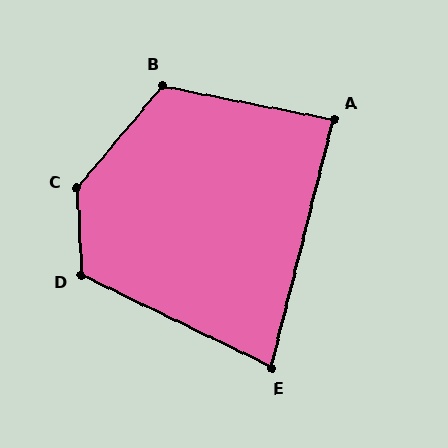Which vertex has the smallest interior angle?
E, at approximately 78 degrees.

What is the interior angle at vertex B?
Approximately 118 degrees (obtuse).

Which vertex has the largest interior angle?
C, at approximately 137 degrees.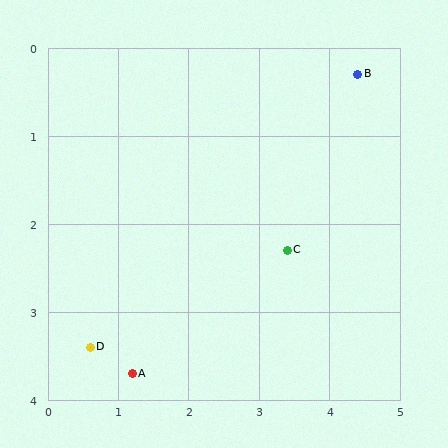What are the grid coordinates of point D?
Point D is at approximately (0.6, 3.4).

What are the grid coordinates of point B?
Point B is at approximately (4.4, 0.3).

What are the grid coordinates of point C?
Point C is at approximately (3.4, 2.3).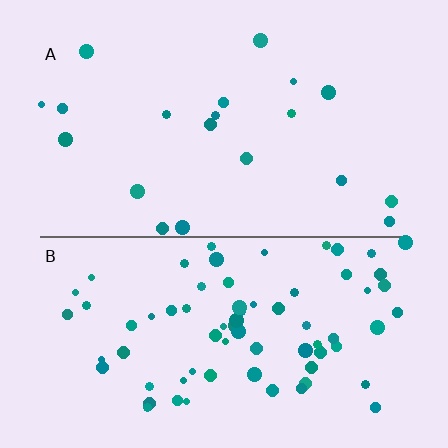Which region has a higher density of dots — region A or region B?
B (the bottom).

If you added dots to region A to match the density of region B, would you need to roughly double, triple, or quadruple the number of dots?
Approximately quadruple.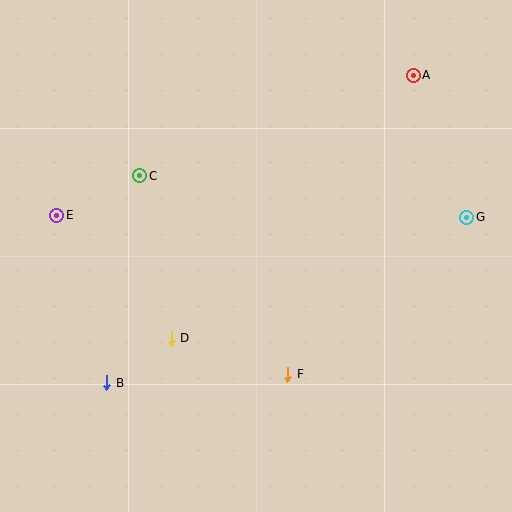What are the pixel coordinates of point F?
Point F is at (288, 374).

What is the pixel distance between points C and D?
The distance between C and D is 165 pixels.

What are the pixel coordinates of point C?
Point C is at (140, 176).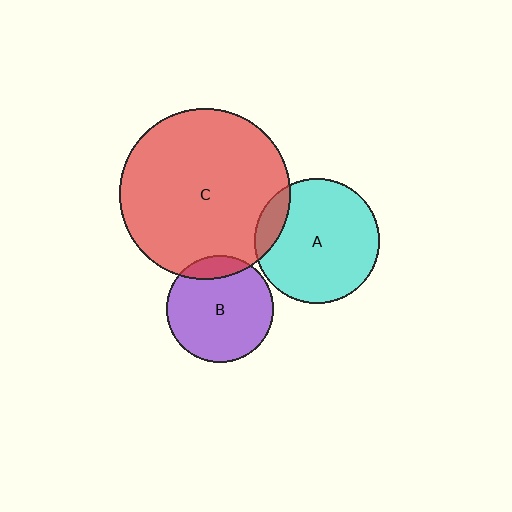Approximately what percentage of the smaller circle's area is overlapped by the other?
Approximately 15%.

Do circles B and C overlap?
Yes.